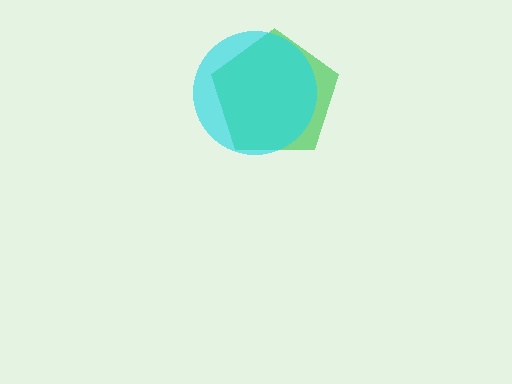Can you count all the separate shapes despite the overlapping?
Yes, there are 2 separate shapes.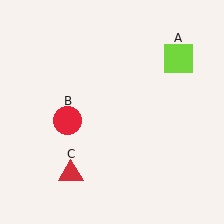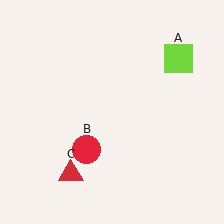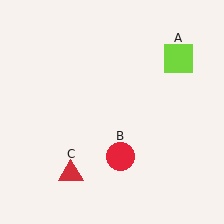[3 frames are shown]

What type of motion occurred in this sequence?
The red circle (object B) rotated counterclockwise around the center of the scene.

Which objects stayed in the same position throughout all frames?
Lime square (object A) and red triangle (object C) remained stationary.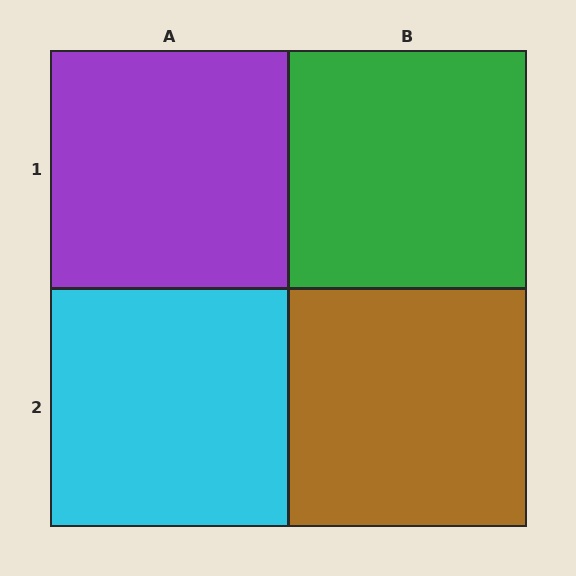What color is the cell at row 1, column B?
Green.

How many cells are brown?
1 cell is brown.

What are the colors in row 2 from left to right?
Cyan, brown.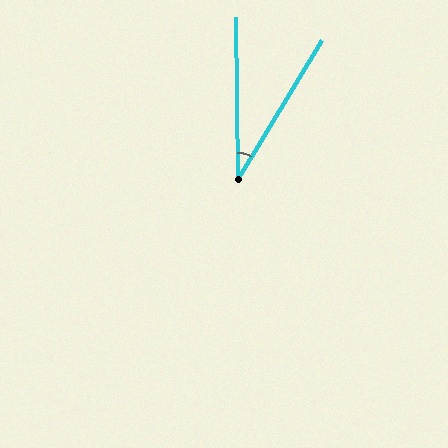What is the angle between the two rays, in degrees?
Approximately 32 degrees.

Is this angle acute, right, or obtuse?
It is acute.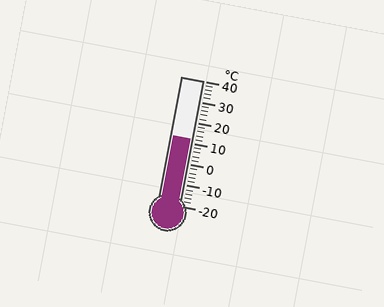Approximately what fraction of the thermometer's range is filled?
The thermometer is filled to approximately 55% of its range.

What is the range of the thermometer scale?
The thermometer scale ranges from -20°C to 40°C.